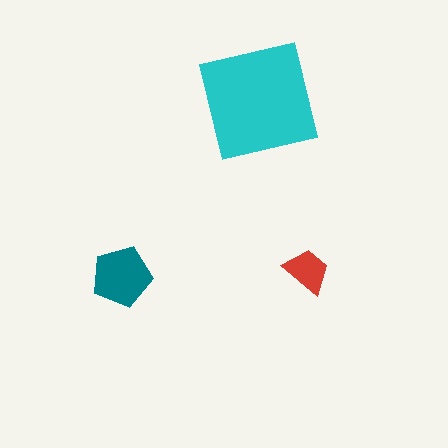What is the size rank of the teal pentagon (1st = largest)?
2nd.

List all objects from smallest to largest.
The red trapezoid, the teal pentagon, the cyan square.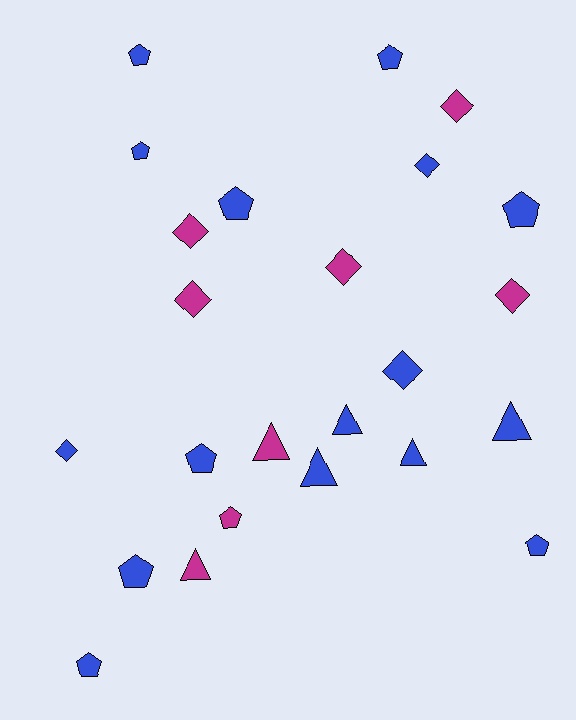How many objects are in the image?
There are 24 objects.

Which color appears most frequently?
Blue, with 16 objects.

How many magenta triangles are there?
There are 2 magenta triangles.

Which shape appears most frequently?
Pentagon, with 10 objects.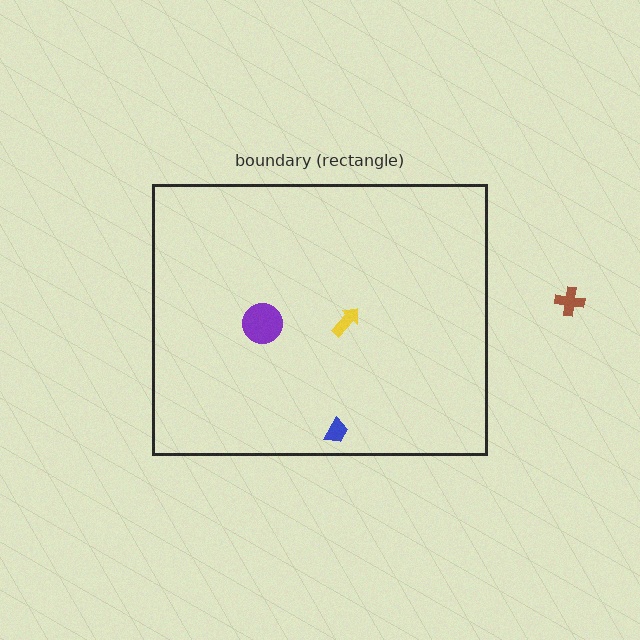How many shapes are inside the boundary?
3 inside, 1 outside.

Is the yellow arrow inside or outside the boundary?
Inside.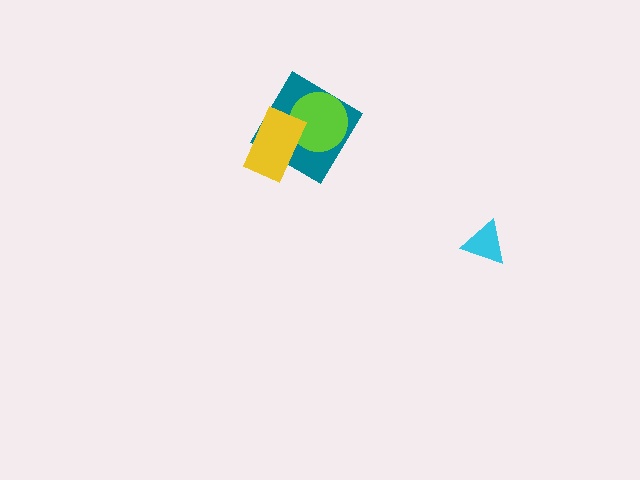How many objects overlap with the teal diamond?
2 objects overlap with the teal diamond.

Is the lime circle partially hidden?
Yes, it is partially covered by another shape.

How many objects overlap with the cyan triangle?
0 objects overlap with the cyan triangle.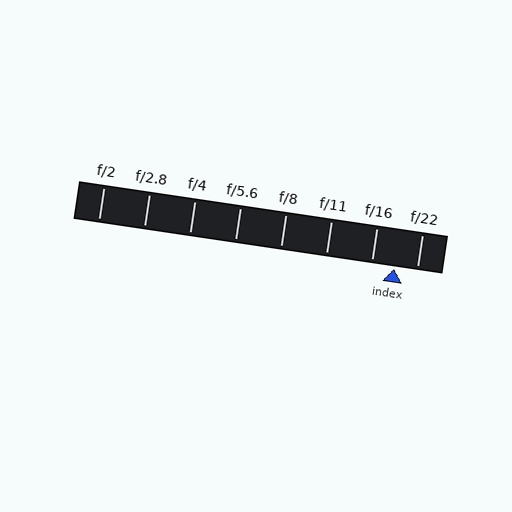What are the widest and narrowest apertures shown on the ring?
The widest aperture shown is f/2 and the narrowest is f/22.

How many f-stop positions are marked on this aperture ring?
There are 8 f-stop positions marked.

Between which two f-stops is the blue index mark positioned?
The index mark is between f/16 and f/22.